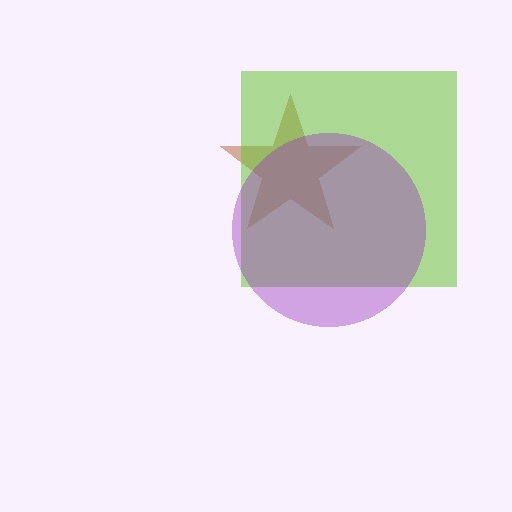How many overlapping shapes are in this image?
There are 3 overlapping shapes in the image.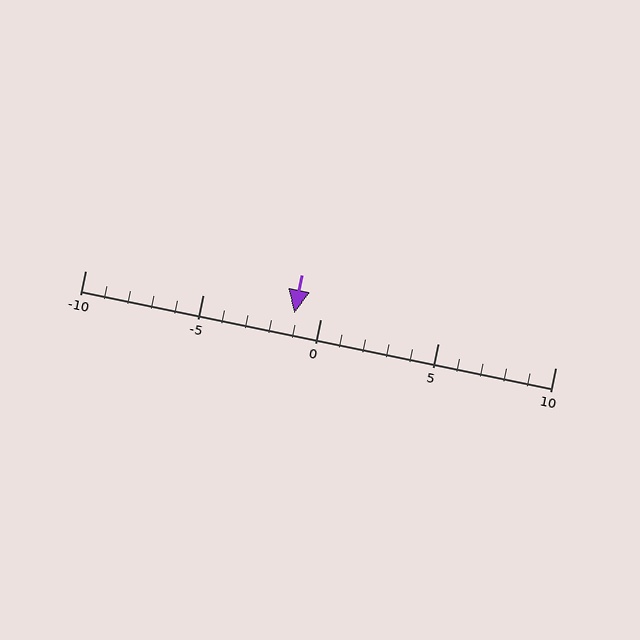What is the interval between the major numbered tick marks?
The major tick marks are spaced 5 units apart.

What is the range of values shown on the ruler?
The ruler shows values from -10 to 10.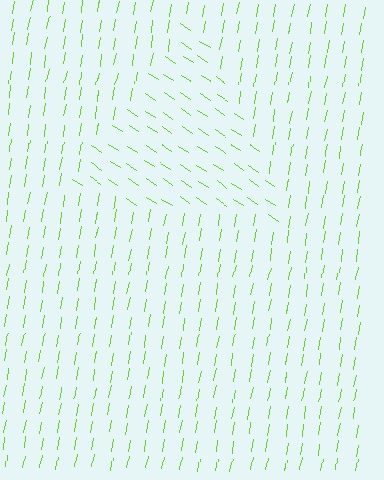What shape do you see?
I see a triangle.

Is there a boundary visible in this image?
Yes, there is a texture boundary formed by a change in line orientation.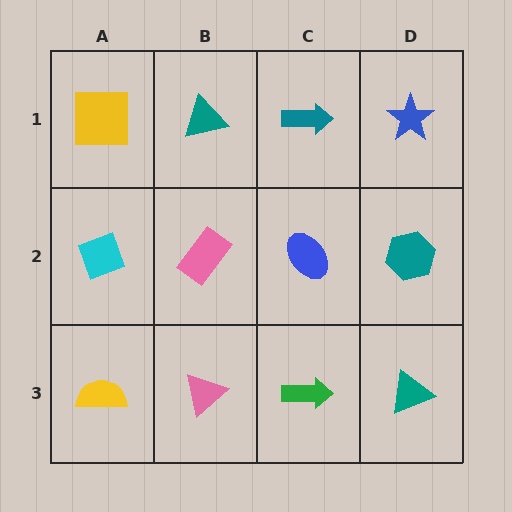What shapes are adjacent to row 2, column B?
A teal triangle (row 1, column B), a pink triangle (row 3, column B), a cyan diamond (row 2, column A), a blue ellipse (row 2, column C).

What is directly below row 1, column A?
A cyan diamond.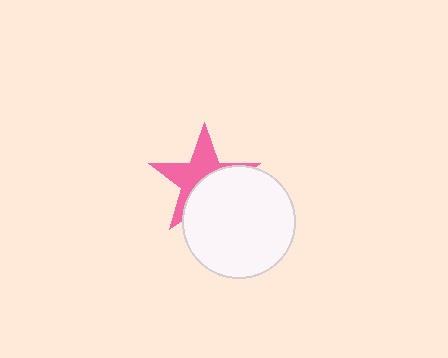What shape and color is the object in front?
The object in front is a white circle.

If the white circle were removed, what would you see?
You would see the complete pink star.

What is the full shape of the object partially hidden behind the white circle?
The partially hidden object is a pink star.